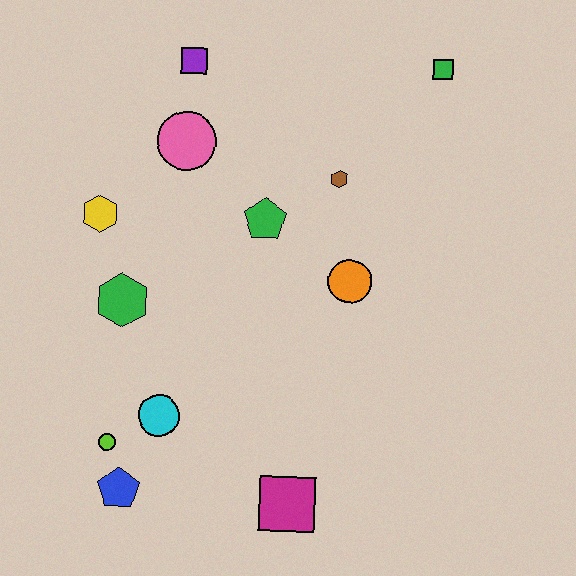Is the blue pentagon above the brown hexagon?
No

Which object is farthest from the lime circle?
The green square is farthest from the lime circle.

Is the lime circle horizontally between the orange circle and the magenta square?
No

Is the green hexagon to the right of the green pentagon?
No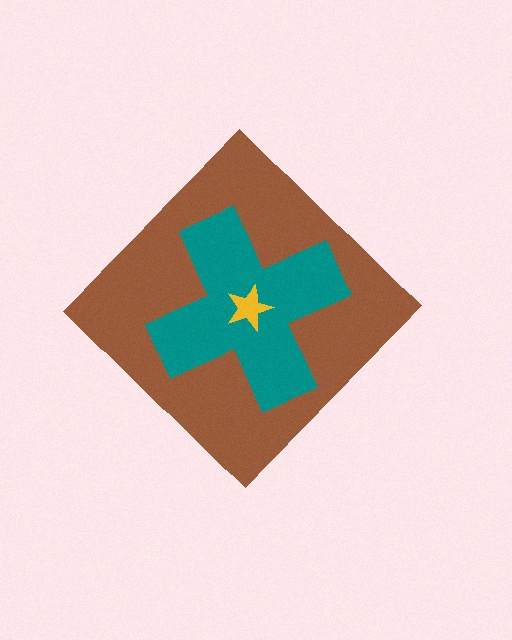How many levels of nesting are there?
3.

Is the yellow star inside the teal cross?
Yes.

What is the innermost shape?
The yellow star.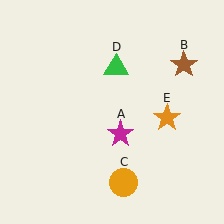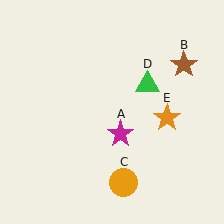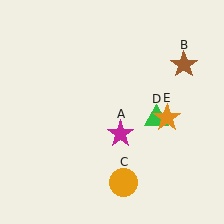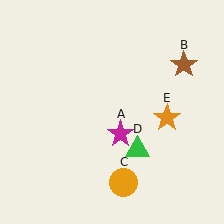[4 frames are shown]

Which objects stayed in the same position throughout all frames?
Magenta star (object A) and brown star (object B) and orange circle (object C) and orange star (object E) remained stationary.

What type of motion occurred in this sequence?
The green triangle (object D) rotated clockwise around the center of the scene.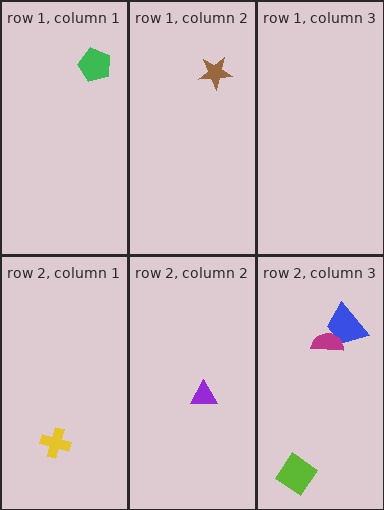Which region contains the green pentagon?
The row 1, column 1 region.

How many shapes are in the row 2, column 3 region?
3.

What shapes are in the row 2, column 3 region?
The blue trapezoid, the magenta semicircle, the lime diamond.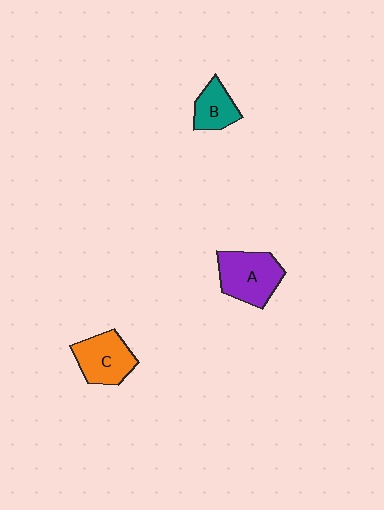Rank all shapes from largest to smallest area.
From largest to smallest: A (purple), C (orange), B (teal).